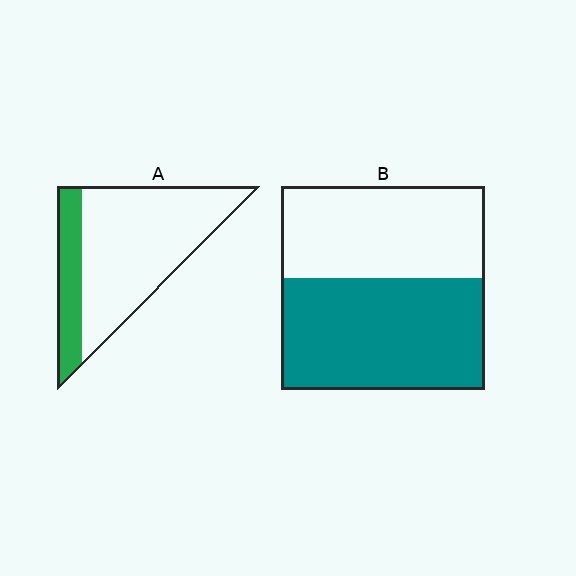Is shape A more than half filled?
No.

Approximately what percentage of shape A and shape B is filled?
A is approximately 25% and B is approximately 55%.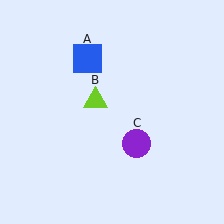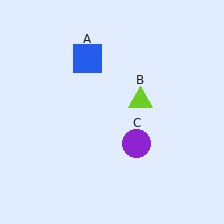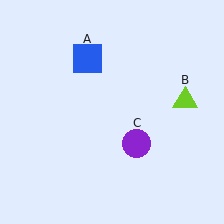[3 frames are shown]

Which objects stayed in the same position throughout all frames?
Blue square (object A) and purple circle (object C) remained stationary.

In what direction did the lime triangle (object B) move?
The lime triangle (object B) moved right.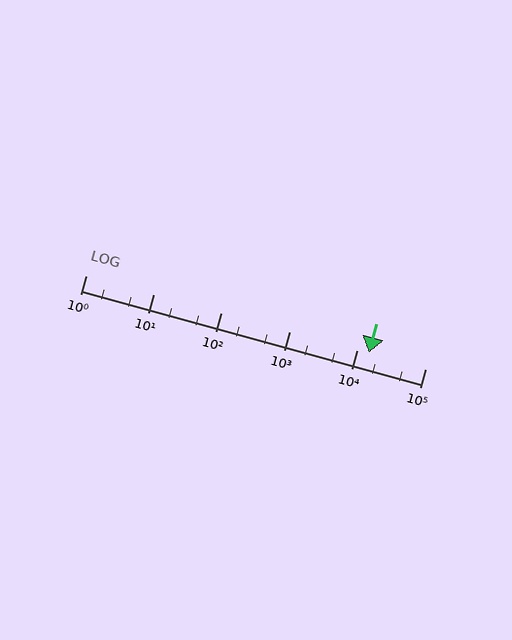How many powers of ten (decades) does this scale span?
The scale spans 5 decades, from 1 to 100000.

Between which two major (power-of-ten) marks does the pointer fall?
The pointer is between 10000 and 100000.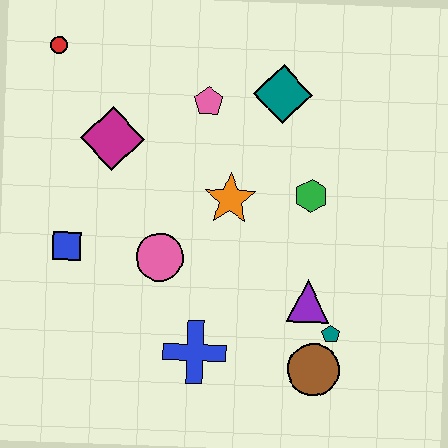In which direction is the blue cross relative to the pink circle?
The blue cross is below the pink circle.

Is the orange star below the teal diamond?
Yes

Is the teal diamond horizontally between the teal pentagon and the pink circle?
Yes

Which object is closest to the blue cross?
The pink circle is closest to the blue cross.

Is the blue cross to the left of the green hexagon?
Yes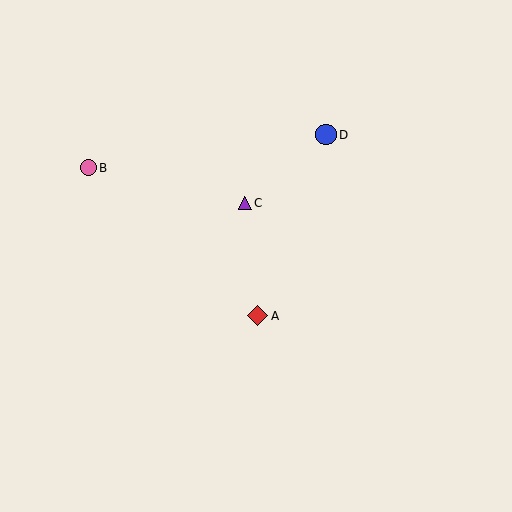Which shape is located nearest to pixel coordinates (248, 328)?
The red diamond (labeled A) at (258, 316) is nearest to that location.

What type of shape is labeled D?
Shape D is a blue circle.